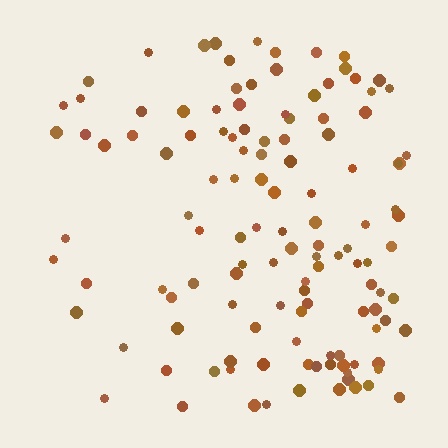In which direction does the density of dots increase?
From left to right, with the right side densest.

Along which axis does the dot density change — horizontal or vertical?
Horizontal.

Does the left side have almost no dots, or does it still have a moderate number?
Still a moderate number, just noticeably fewer than the right.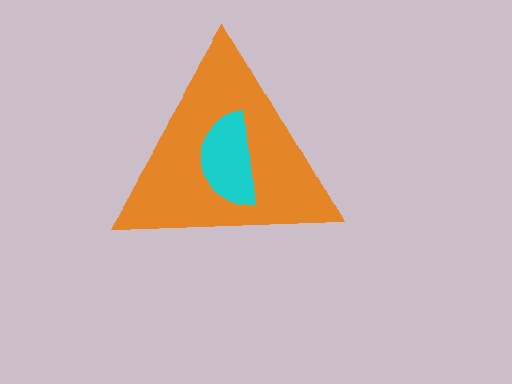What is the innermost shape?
The cyan semicircle.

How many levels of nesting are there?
2.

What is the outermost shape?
The orange triangle.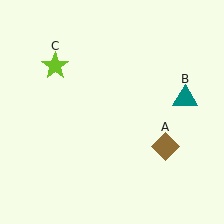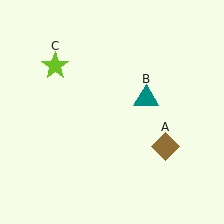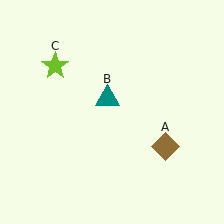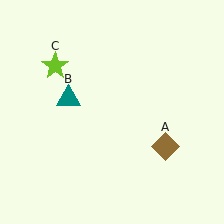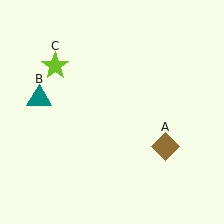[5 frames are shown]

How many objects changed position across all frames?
1 object changed position: teal triangle (object B).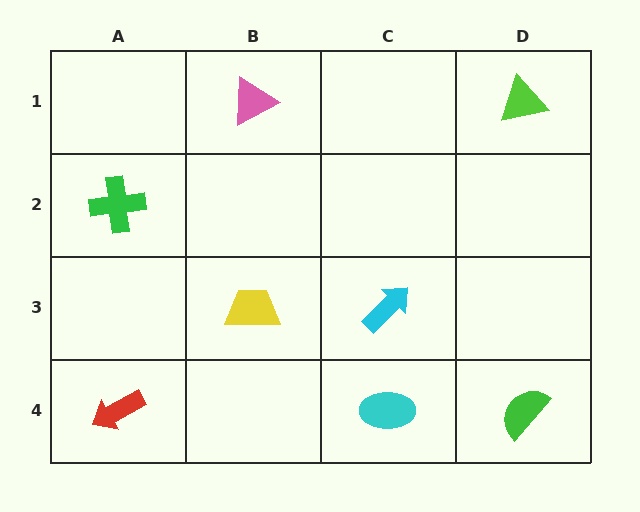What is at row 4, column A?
A red arrow.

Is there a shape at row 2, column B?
No, that cell is empty.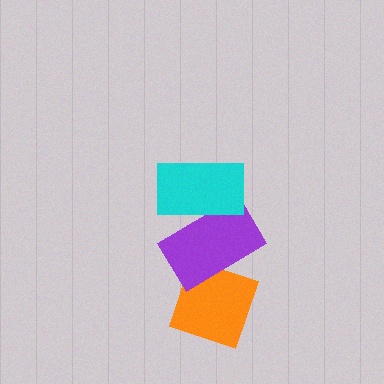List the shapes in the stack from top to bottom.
From top to bottom: the cyan rectangle, the purple rectangle, the orange diamond.